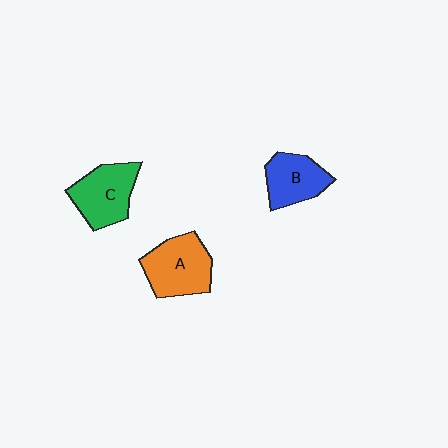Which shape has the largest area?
Shape A (orange).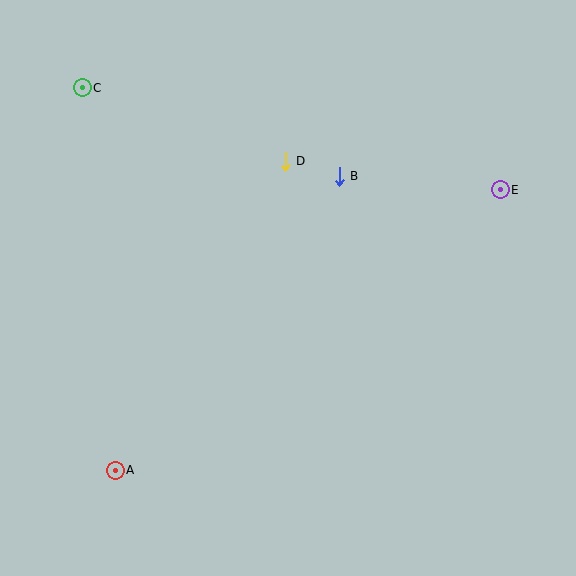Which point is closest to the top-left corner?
Point C is closest to the top-left corner.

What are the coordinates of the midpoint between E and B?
The midpoint between E and B is at (420, 183).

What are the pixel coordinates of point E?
Point E is at (500, 190).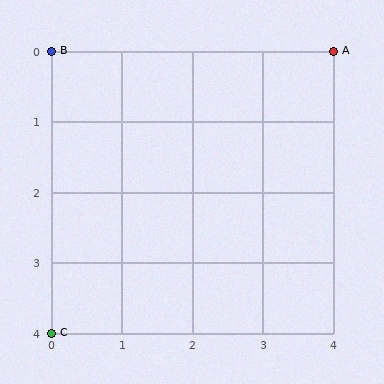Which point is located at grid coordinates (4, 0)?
Point A is at (4, 0).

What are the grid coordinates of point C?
Point C is at grid coordinates (0, 4).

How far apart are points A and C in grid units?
Points A and C are 4 columns and 4 rows apart (about 5.7 grid units diagonally).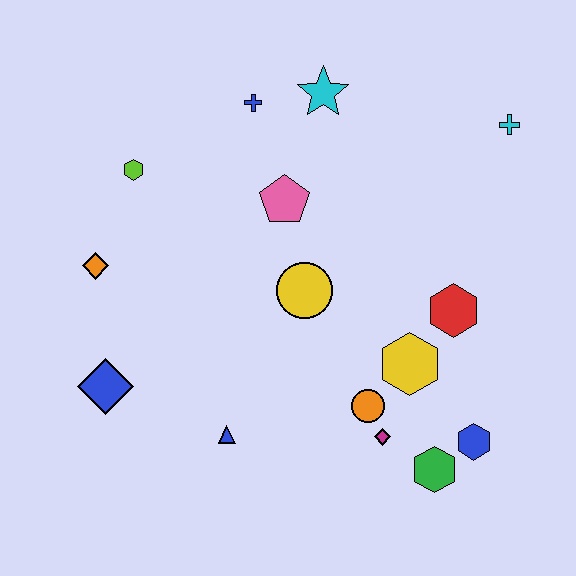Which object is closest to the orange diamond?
The lime hexagon is closest to the orange diamond.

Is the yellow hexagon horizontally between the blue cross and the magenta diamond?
No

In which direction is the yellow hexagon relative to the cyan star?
The yellow hexagon is below the cyan star.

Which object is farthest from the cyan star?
The green hexagon is farthest from the cyan star.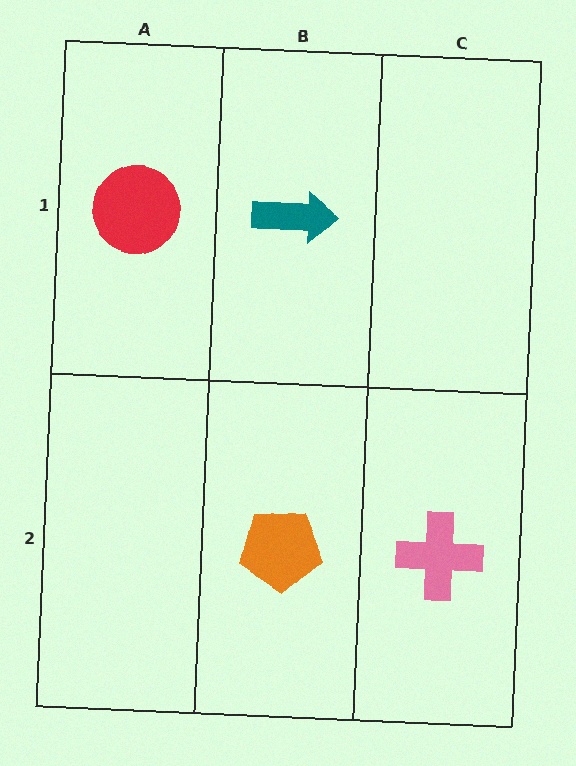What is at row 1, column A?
A red circle.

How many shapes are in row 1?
2 shapes.